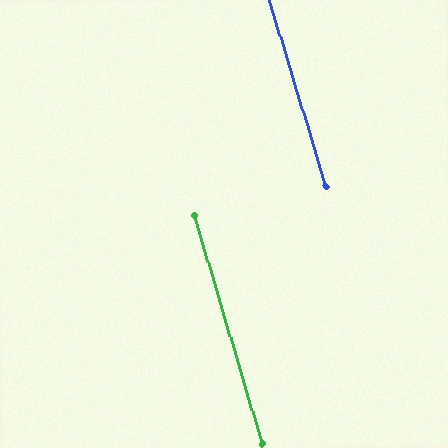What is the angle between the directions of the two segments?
Approximately 0 degrees.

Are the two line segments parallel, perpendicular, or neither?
Parallel — their directions differ by only 0.3°.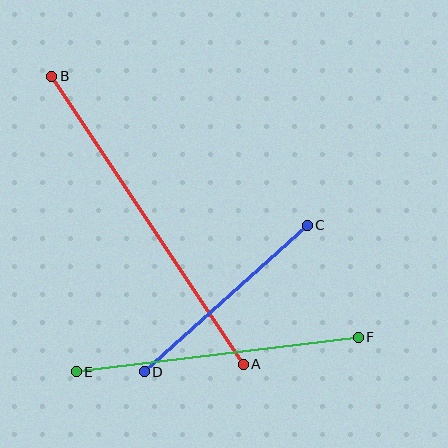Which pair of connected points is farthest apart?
Points A and B are farthest apart.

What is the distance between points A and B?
The distance is approximately 346 pixels.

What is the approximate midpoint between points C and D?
The midpoint is at approximately (226, 299) pixels.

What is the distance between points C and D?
The distance is approximately 219 pixels.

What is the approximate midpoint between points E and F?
The midpoint is at approximately (217, 355) pixels.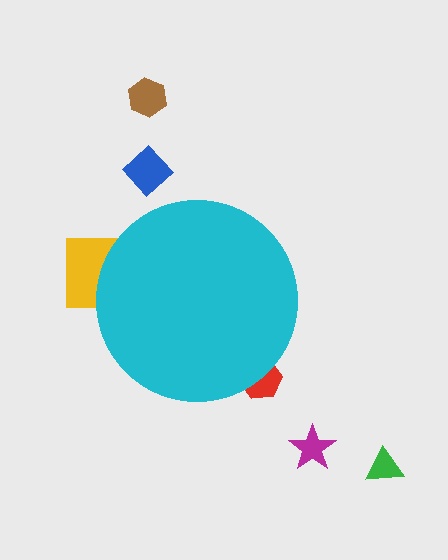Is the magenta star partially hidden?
No, the magenta star is fully visible.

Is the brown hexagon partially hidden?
No, the brown hexagon is fully visible.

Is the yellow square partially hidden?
Yes, the yellow square is partially hidden behind the cyan circle.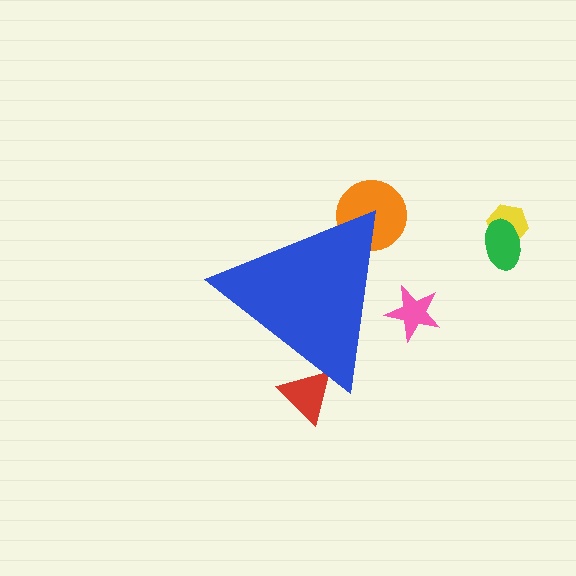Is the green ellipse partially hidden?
No, the green ellipse is fully visible.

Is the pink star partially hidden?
Yes, the pink star is partially hidden behind the blue triangle.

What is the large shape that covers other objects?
A blue triangle.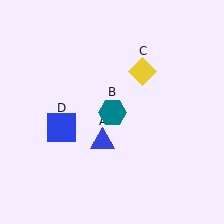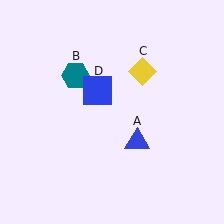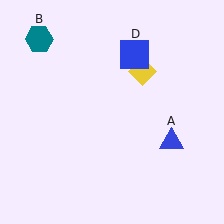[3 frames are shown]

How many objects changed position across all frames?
3 objects changed position: blue triangle (object A), teal hexagon (object B), blue square (object D).